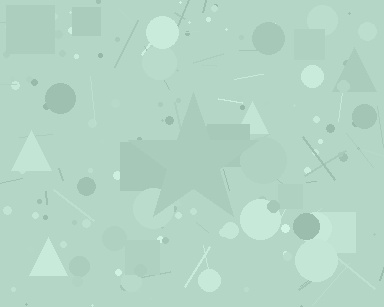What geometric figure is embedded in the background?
A star is embedded in the background.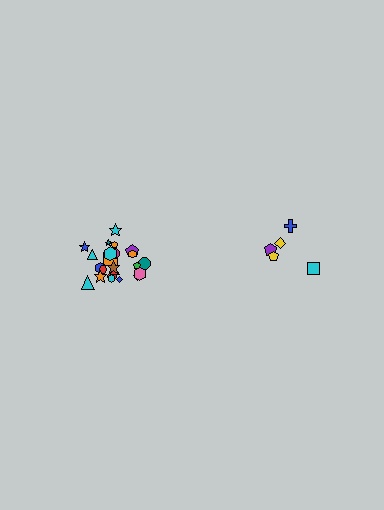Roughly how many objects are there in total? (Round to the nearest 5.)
Roughly 30 objects in total.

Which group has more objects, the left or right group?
The left group.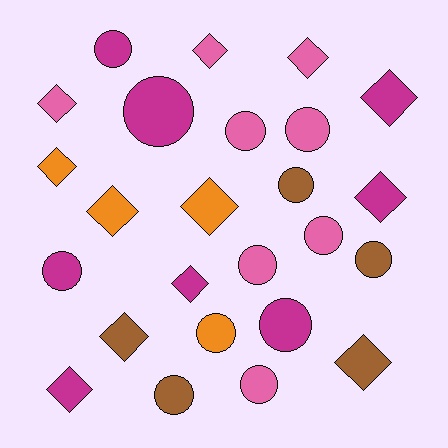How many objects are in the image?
There are 25 objects.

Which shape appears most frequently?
Circle, with 13 objects.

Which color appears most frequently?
Magenta, with 8 objects.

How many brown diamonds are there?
There are 2 brown diamonds.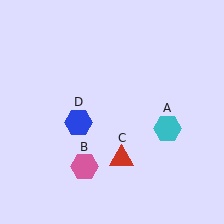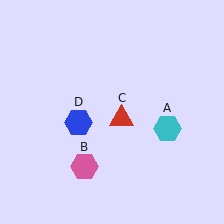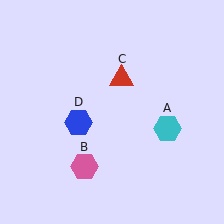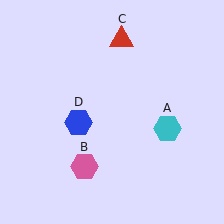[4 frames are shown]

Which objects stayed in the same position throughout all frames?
Cyan hexagon (object A) and pink hexagon (object B) and blue hexagon (object D) remained stationary.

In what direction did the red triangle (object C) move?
The red triangle (object C) moved up.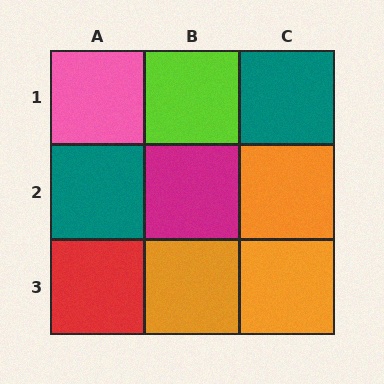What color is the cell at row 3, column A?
Red.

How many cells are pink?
1 cell is pink.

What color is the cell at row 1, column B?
Lime.